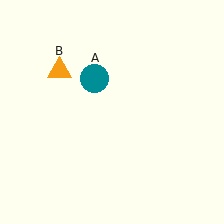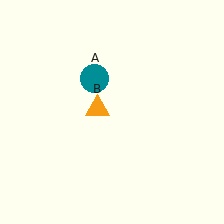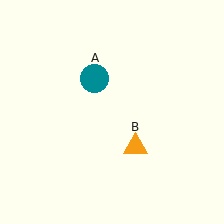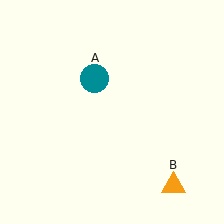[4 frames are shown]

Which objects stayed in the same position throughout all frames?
Teal circle (object A) remained stationary.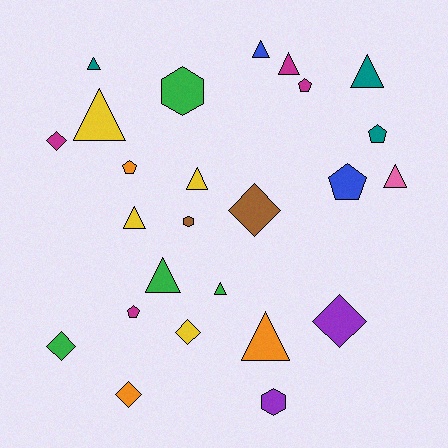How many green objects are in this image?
There are 4 green objects.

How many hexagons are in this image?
There are 3 hexagons.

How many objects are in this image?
There are 25 objects.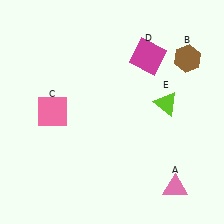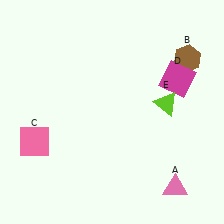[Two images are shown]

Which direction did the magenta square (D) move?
The magenta square (D) moved right.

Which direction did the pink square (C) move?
The pink square (C) moved down.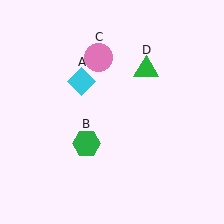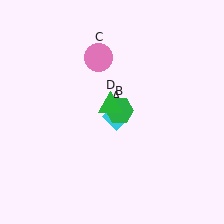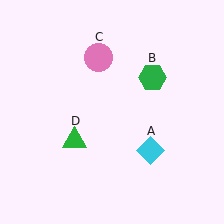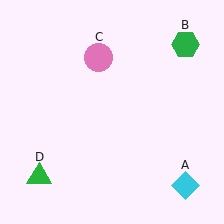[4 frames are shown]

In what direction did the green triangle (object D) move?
The green triangle (object D) moved down and to the left.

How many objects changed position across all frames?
3 objects changed position: cyan diamond (object A), green hexagon (object B), green triangle (object D).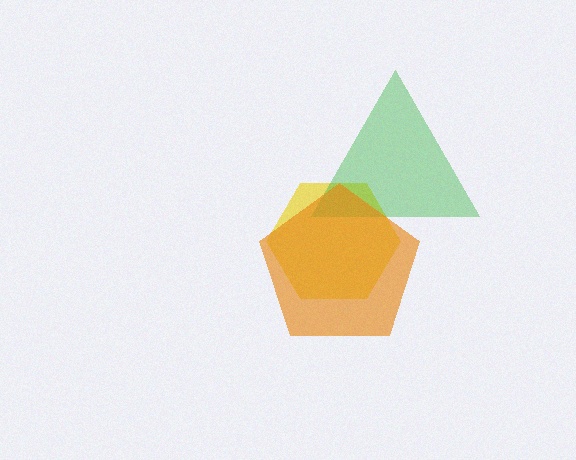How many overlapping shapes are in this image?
There are 3 overlapping shapes in the image.